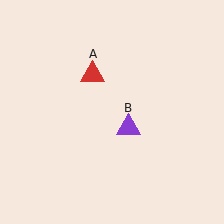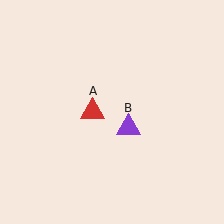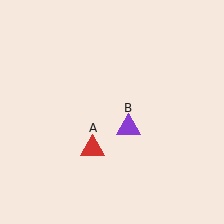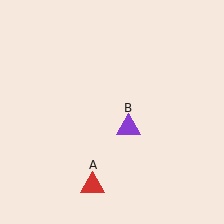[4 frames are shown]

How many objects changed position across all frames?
1 object changed position: red triangle (object A).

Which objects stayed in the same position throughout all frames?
Purple triangle (object B) remained stationary.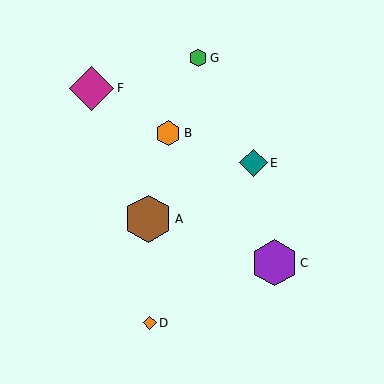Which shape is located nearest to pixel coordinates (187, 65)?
The green hexagon (labeled G) at (198, 58) is nearest to that location.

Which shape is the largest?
The brown hexagon (labeled A) is the largest.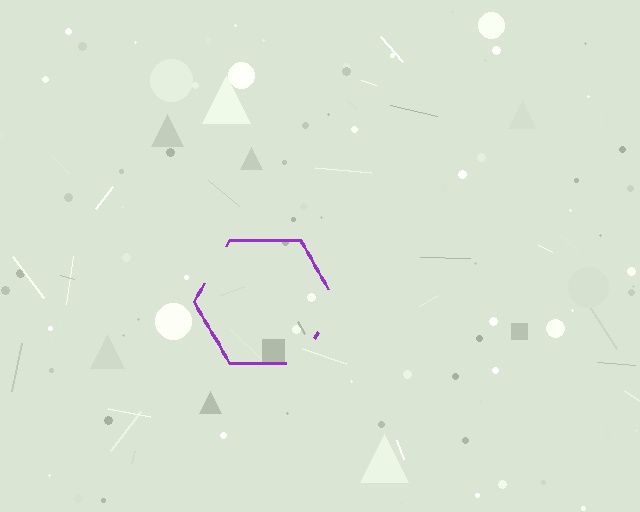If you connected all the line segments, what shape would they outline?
They would outline a hexagon.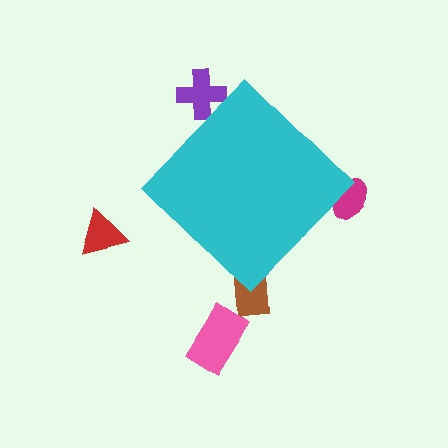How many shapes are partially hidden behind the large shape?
3 shapes are partially hidden.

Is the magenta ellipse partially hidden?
Yes, the magenta ellipse is partially hidden behind the cyan diamond.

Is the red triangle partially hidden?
No, the red triangle is fully visible.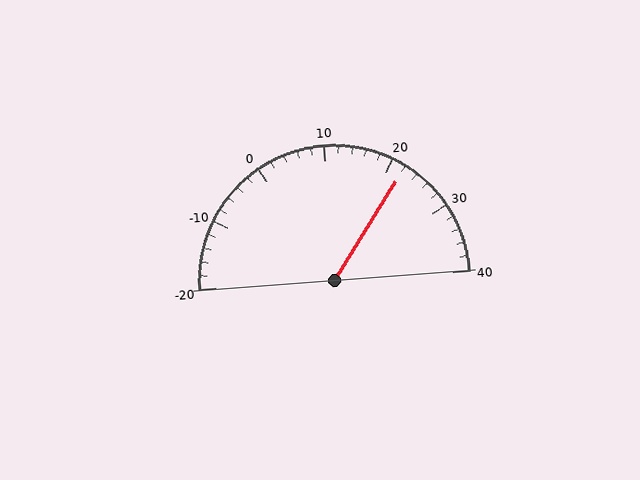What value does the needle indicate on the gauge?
The needle indicates approximately 22.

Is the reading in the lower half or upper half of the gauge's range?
The reading is in the upper half of the range (-20 to 40).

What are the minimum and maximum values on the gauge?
The gauge ranges from -20 to 40.